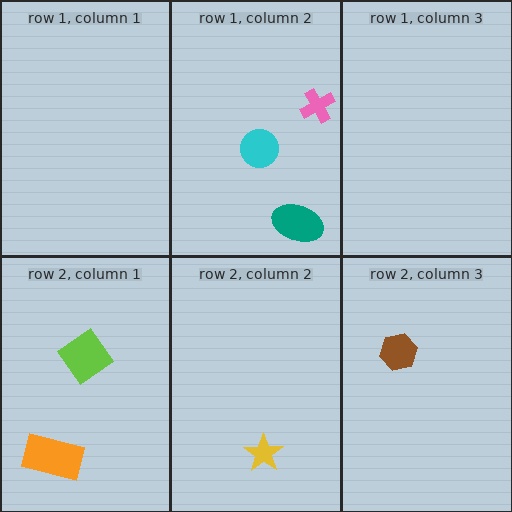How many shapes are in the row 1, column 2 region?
3.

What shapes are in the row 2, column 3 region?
The brown hexagon.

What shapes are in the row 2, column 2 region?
The yellow star.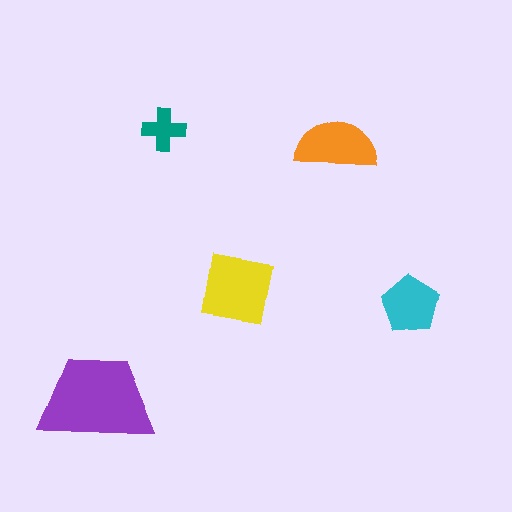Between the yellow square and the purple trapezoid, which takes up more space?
The purple trapezoid.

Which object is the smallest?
The teal cross.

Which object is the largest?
The purple trapezoid.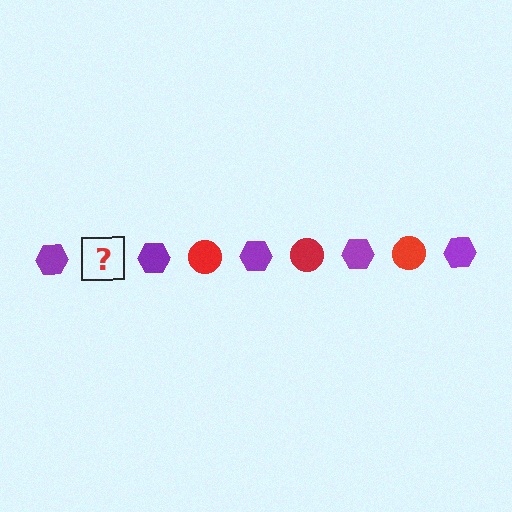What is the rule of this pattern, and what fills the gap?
The rule is that the pattern alternates between purple hexagon and red circle. The gap should be filled with a red circle.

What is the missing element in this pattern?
The missing element is a red circle.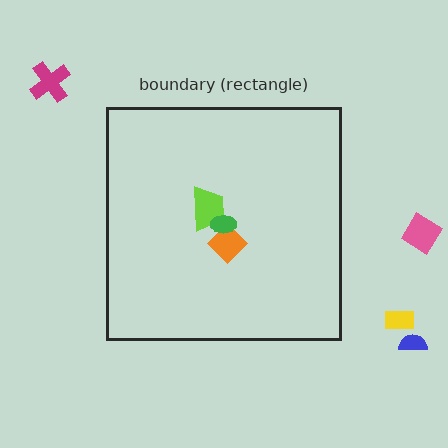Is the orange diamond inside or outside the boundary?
Inside.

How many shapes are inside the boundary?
3 inside, 4 outside.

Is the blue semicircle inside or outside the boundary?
Outside.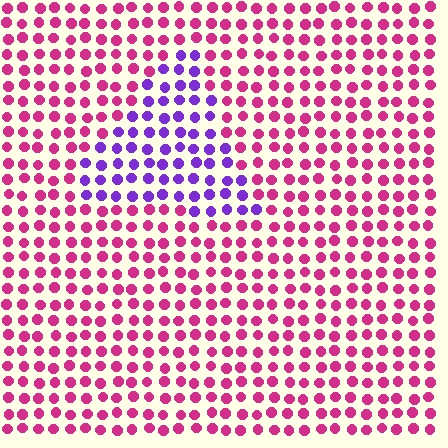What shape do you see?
I see a triangle.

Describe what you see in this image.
The image is filled with small magenta elements in a uniform arrangement. A triangle-shaped region is visible where the elements are tinted to a slightly different hue, forming a subtle color boundary.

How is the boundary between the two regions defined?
The boundary is defined purely by a slight shift in hue (about 58 degrees). Spacing, size, and orientation are identical on both sides.